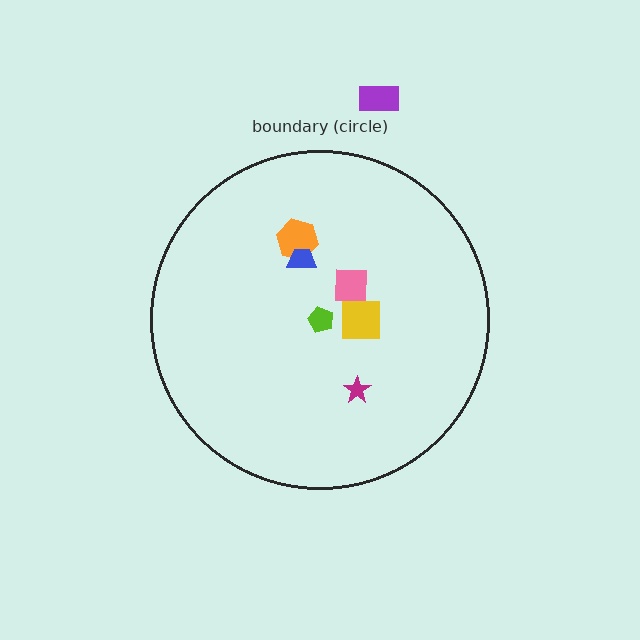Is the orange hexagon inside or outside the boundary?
Inside.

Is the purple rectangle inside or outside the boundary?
Outside.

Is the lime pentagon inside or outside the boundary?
Inside.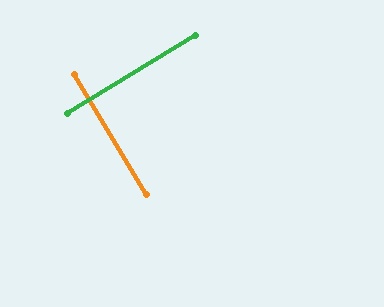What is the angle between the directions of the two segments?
Approximately 90 degrees.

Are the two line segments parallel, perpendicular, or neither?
Perpendicular — they meet at approximately 90°.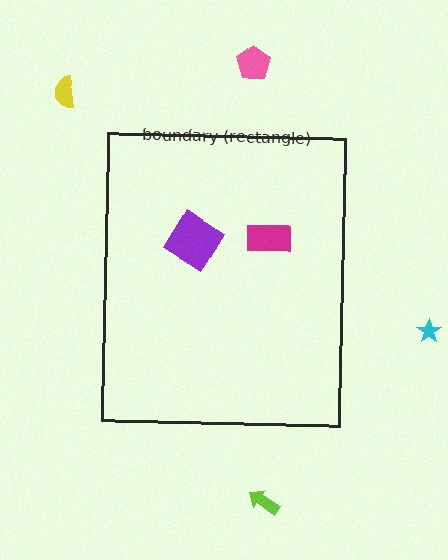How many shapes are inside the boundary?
2 inside, 4 outside.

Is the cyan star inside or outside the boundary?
Outside.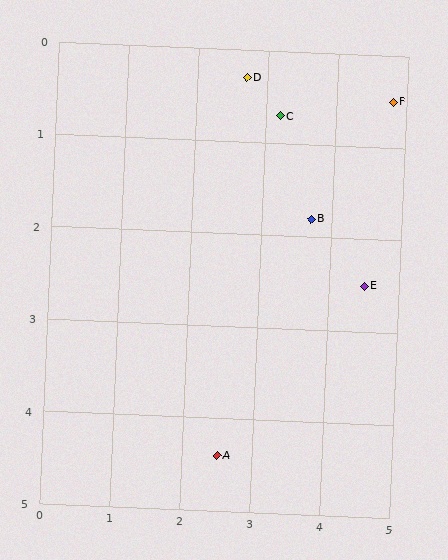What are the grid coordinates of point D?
Point D is at approximately (2.7, 0.3).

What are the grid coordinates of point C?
Point C is at approximately (3.2, 0.7).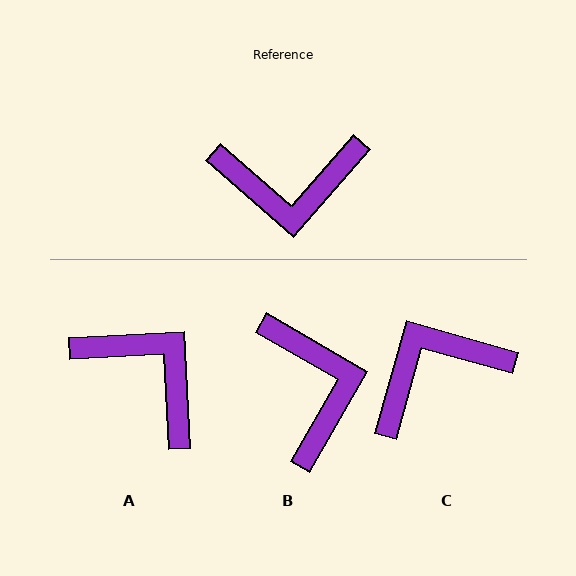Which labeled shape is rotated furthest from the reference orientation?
C, about 155 degrees away.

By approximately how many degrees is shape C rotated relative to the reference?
Approximately 155 degrees clockwise.